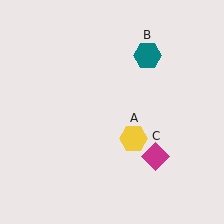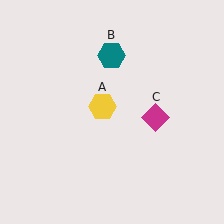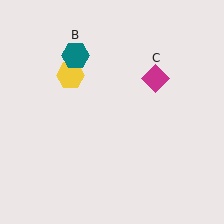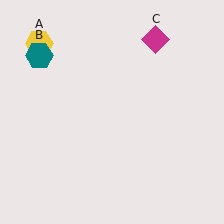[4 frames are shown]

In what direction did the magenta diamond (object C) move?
The magenta diamond (object C) moved up.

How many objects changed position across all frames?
3 objects changed position: yellow hexagon (object A), teal hexagon (object B), magenta diamond (object C).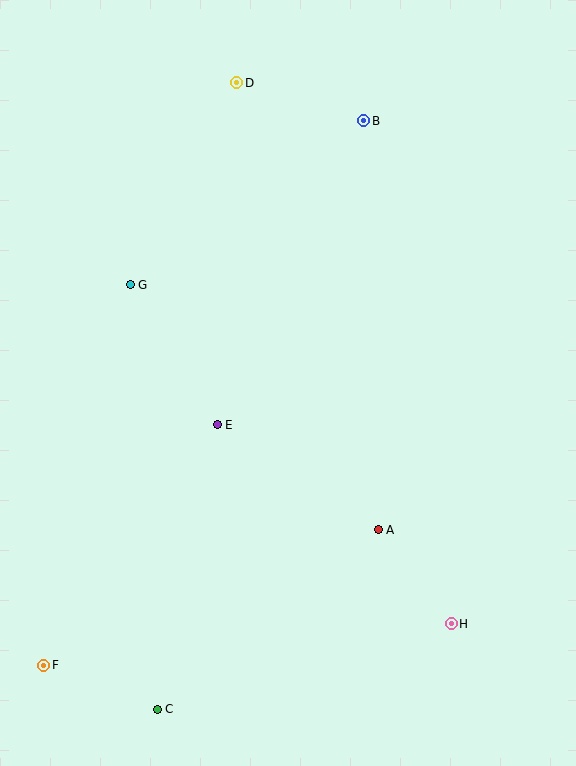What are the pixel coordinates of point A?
Point A is at (378, 530).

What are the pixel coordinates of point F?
Point F is at (44, 665).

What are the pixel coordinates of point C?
Point C is at (157, 709).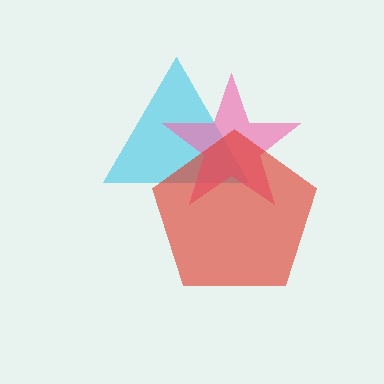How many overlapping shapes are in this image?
There are 3 overlapping shapes in the image.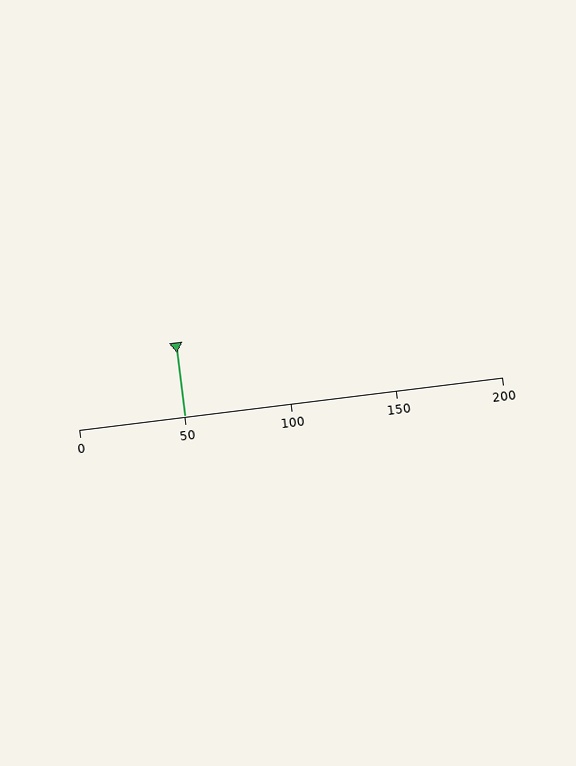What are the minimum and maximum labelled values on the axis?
The axis runs from 0 to 200.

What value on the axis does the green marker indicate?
The marker indicates approximately 50.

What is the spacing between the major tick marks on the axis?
The major ticks are spaced 50 apart.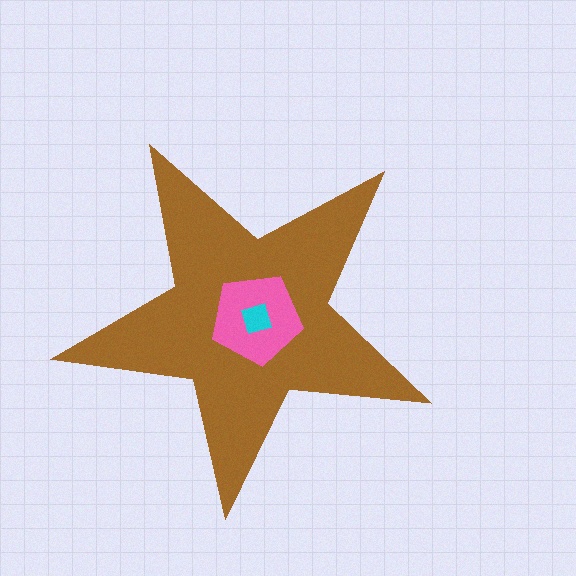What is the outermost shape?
The brown star.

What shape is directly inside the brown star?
The pink pentagon.